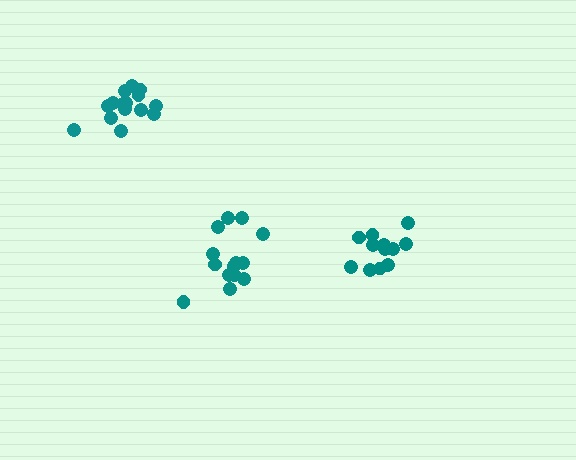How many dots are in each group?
Group 1: 12 dots, Group 2: 15 dots, Group 3: 14 dots (41 total).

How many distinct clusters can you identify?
There are 3 distinct clusters.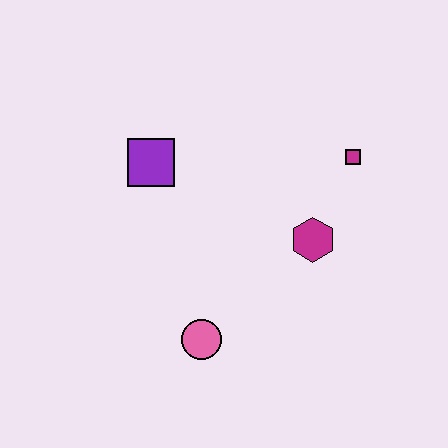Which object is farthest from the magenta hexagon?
The purple square is farthest from the magenta hexagon.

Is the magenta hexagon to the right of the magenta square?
No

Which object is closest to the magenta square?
The magenta hexagon is closest to the magenta square.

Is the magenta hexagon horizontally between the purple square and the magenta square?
Yes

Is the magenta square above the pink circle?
Yes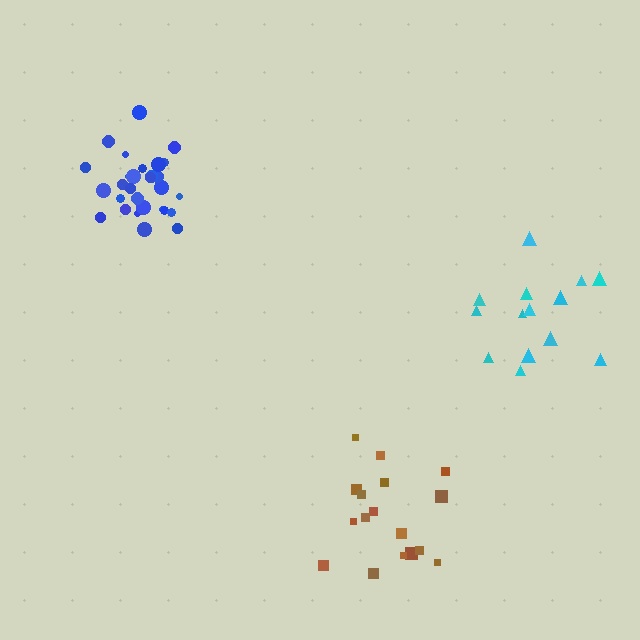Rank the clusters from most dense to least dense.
blue, brown, cyan.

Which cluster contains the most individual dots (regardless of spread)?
Blue (31).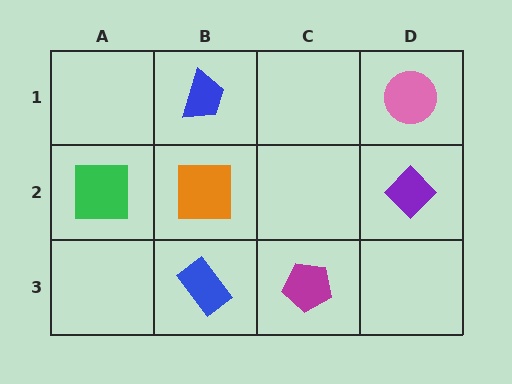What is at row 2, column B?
An orange square.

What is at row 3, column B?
A blue rectangle.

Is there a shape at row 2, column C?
No, that cell is empty.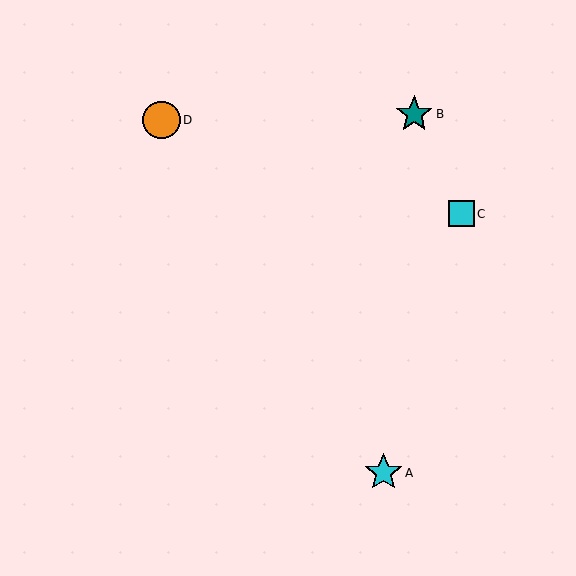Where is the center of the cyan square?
The center of the cyan square is at (461, 214).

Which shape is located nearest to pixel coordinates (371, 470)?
The cyan star (labeled A) at (384, 473) is nearest to that location.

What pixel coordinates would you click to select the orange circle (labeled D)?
Click at (161, 120) to select the orange circle D.